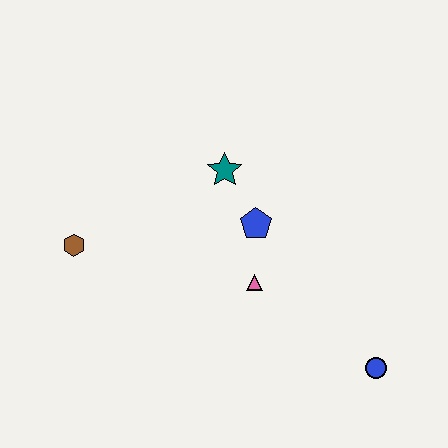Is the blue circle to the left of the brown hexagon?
No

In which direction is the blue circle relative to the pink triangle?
The blue circle is to the right of the pink triangle.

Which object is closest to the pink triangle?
The blue pentagon is closest to the pink triangle.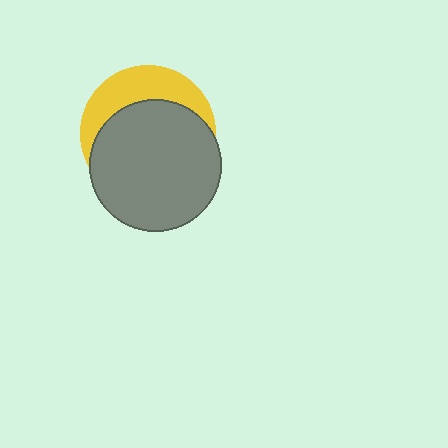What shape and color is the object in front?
The object in front is a gray circle.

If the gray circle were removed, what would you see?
You would see the complete yellow circle.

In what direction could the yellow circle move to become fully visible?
The yellow circle could move up. That would shift it out from behind the gray circle entirely.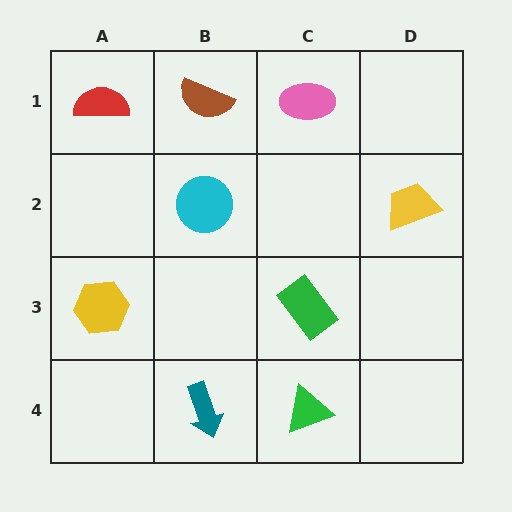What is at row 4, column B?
A teal arrow.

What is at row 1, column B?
A brown semicircle.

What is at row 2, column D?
A yellow trapezoid.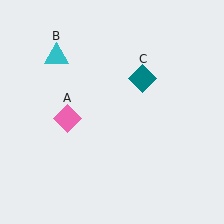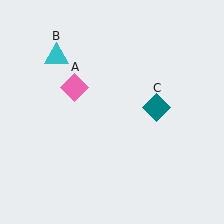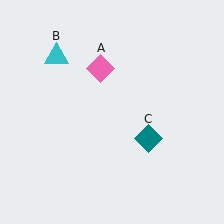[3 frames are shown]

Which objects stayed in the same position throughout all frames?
Cyan triangle (object B) remained stationary.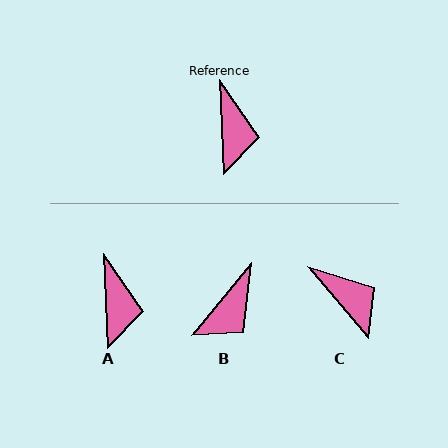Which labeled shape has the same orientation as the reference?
A.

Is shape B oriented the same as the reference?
No, it is off by about 42 degrees.